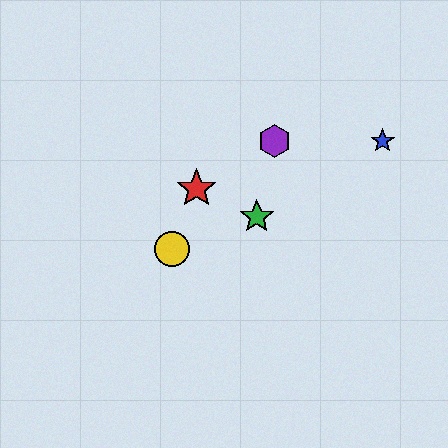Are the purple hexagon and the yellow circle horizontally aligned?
No, the purple hexagon is at y≈141 and the yellow circle is at y≈249.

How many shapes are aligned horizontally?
2 shapes (the blue star, the purple hexagon) are aligned horizontally.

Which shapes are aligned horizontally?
The blue star, the purple hexagon are aligned horizontally.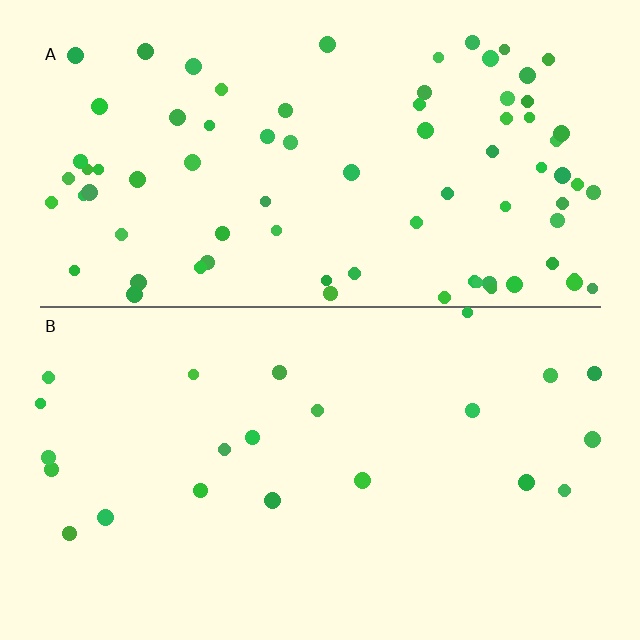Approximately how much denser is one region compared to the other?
Approximately 3.6× — region A over region B.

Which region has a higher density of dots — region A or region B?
A (the top).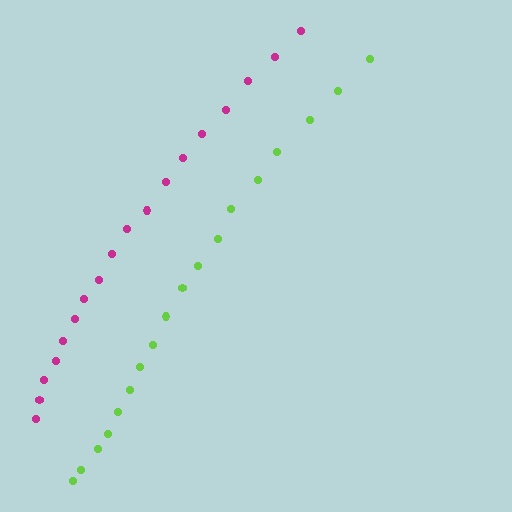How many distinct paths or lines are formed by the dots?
There are 2 distinct paths.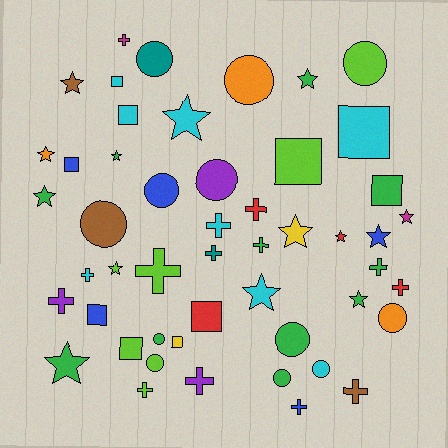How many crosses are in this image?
There are 14 crosses.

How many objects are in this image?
There are 50 objects.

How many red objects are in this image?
There are 4 red objects.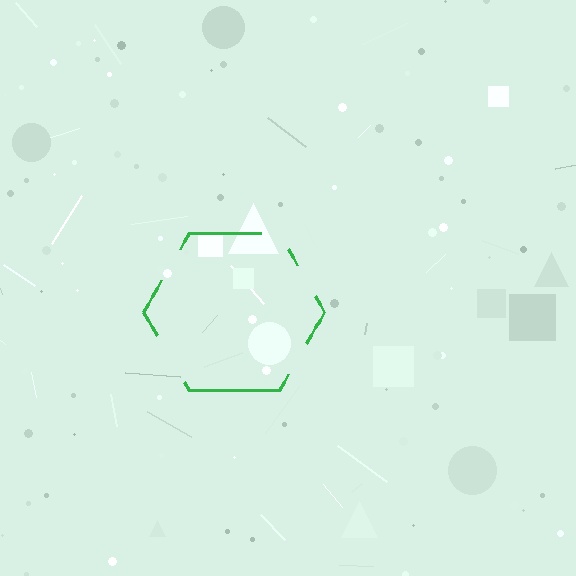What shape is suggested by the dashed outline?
The dashed outline suggests a hexagon.